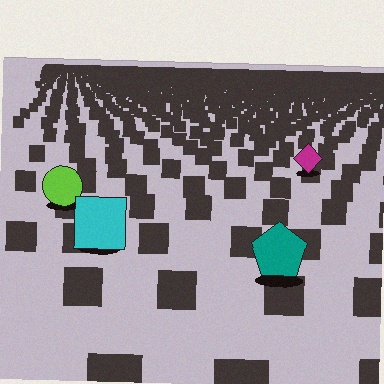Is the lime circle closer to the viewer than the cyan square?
No. The cyan square is closer — you can tell from the texture gradient: the ground texture is coarser near it.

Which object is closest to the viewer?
The teal pentagon is closest. The texture marks near it are larger and more spread out.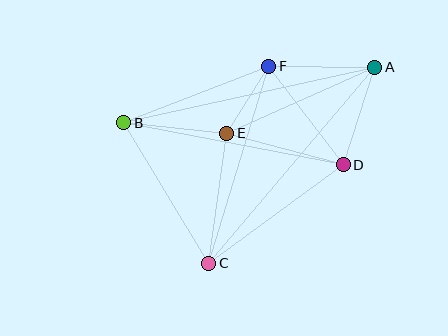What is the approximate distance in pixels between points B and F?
The distance between B and F is approximately 156 pixels.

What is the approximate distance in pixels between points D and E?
The distance between D and E is approximately 121 pixels.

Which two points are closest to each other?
Points E and F are closest to each other.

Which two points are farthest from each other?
Points A and B are farthest from each other.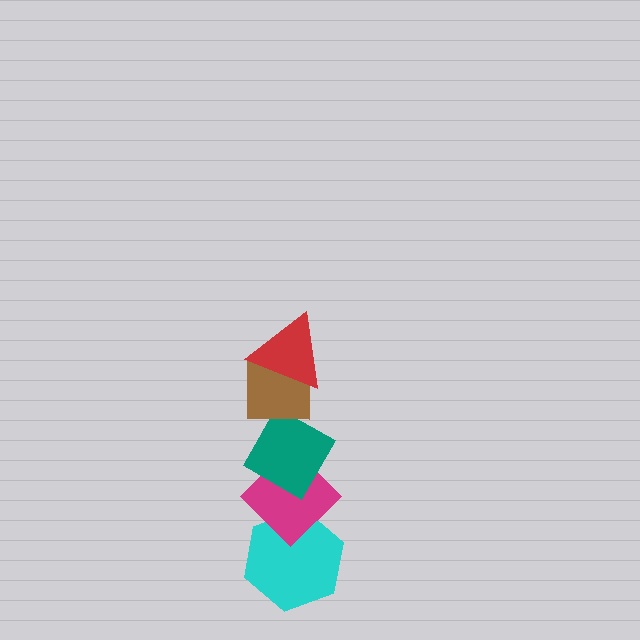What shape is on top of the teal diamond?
The brown square is on top of the teal diamond.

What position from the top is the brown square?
The brown square is 2nd from the top.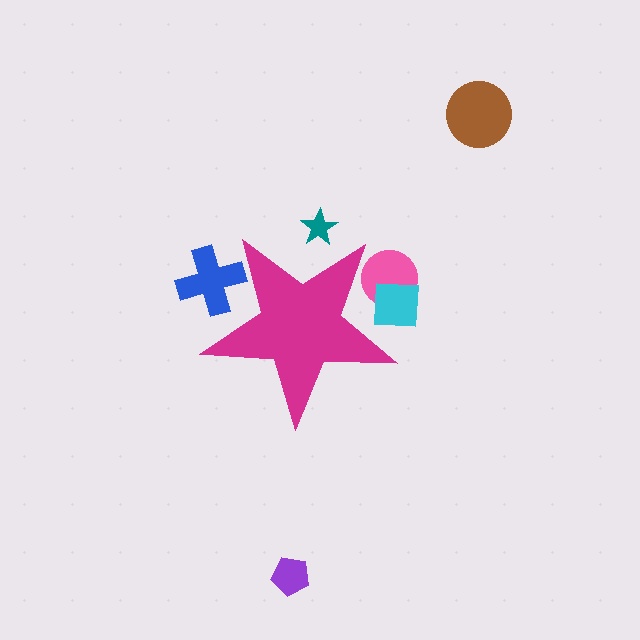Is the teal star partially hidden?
Yes, the teal star is partially hidden behind the magenta star.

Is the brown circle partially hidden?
No, the brown circle is fully visible.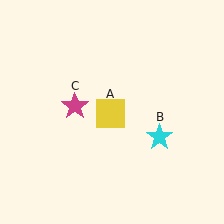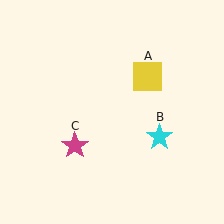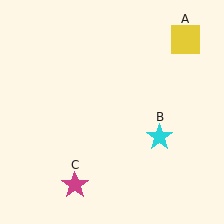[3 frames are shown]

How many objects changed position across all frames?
2 objects changed position: yellow square (object A), magenta star (object C).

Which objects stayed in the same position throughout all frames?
Cyan star (object B) remained stationary.